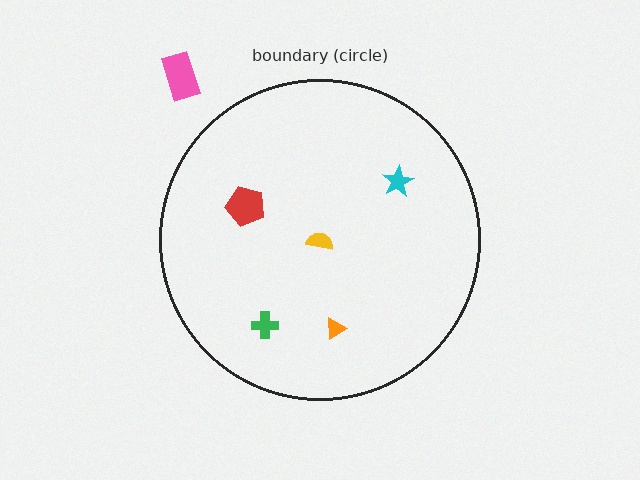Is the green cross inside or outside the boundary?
Inside.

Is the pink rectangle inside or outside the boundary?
Outside.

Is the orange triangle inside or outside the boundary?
Inside.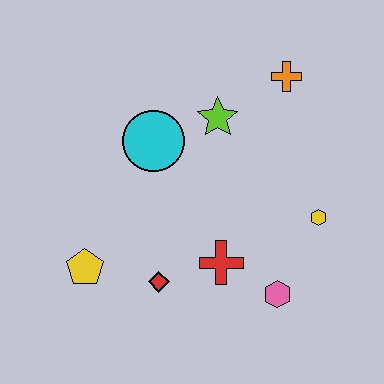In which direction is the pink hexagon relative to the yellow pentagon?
The pink hexagon is to the right of the yellow pentagon.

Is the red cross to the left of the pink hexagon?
Yes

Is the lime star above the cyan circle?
Yes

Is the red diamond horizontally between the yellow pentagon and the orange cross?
Yes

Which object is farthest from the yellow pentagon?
The orange cross is farthest from the yellow pentagon.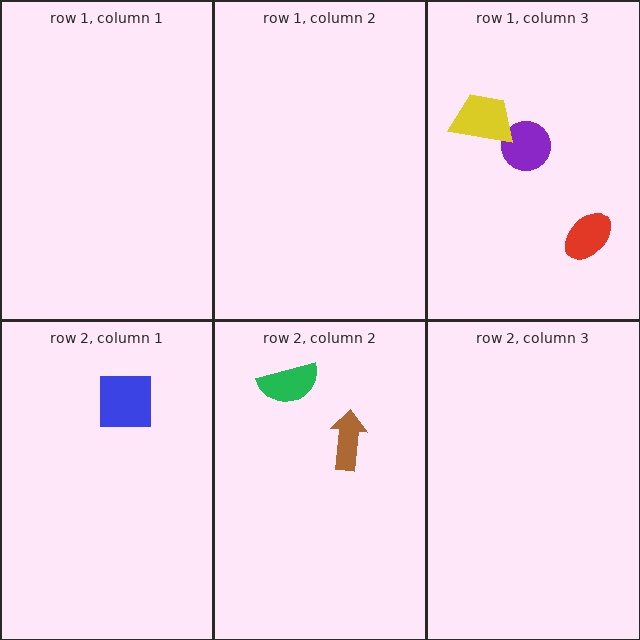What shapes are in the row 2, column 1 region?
The blue square.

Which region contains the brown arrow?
The row 2, column 2 region.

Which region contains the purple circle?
The row 1, column 3 region.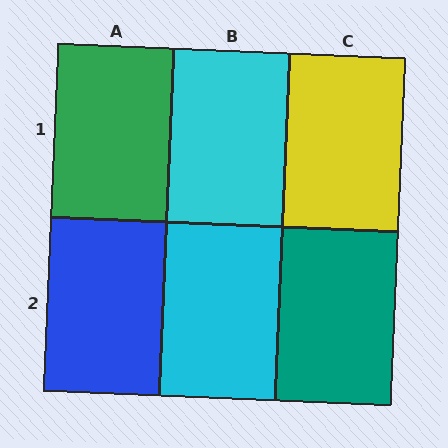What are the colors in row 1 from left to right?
Green, cyan, yellow.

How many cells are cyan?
2 cells are cyan.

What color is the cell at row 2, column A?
Blue.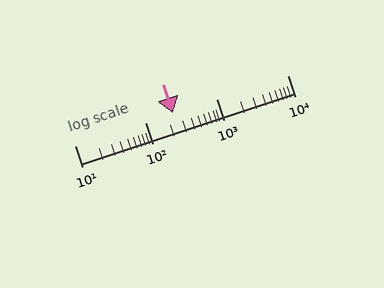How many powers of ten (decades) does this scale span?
The scale spans 3 decades, from 10 to 10000.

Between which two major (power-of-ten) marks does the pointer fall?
The pointer is between 100 and 1000.